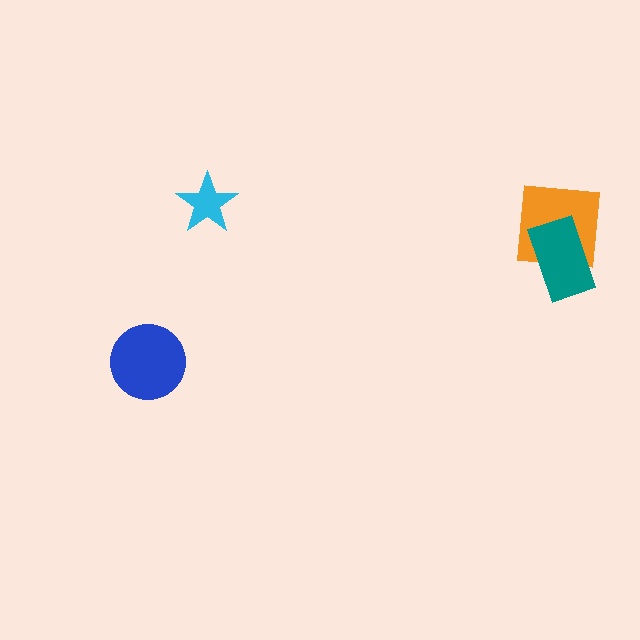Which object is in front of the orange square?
The teal rectangle is in front of the orange square.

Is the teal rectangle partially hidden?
No, no other shape covers it.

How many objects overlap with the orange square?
1 object overlaps with the orange square.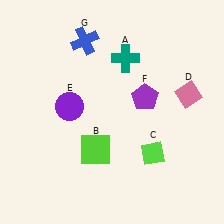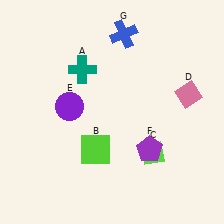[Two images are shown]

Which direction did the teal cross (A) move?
The teal cross (A) moved left.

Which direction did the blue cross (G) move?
The blue cross (G) moved right.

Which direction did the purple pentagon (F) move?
The purple pentagon (F) moved down.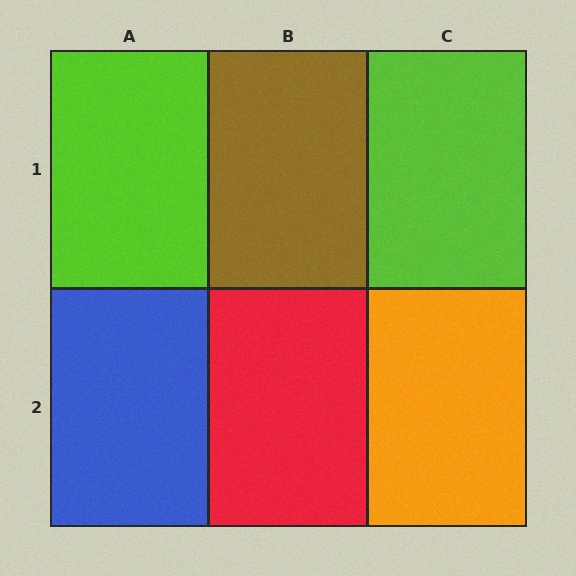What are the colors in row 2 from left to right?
Blue, red, orange.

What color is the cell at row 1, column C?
Lime.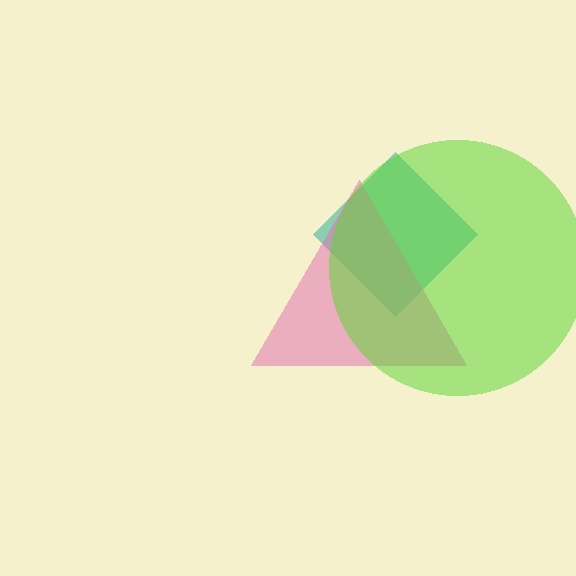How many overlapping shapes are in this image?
There are 3 overlapping shapes in the image.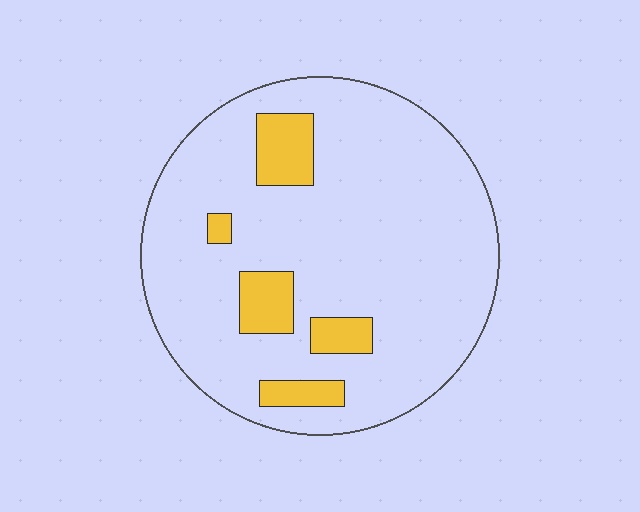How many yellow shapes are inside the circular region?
5.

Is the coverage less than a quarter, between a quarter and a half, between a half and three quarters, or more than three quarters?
Less than a quarter.